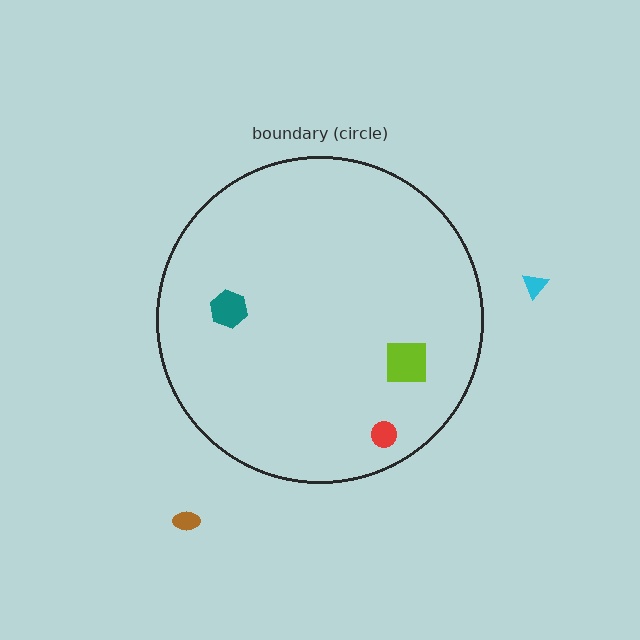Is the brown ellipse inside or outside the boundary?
Outside.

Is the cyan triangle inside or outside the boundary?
Outside.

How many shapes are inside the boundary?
3 inside, 2 outside.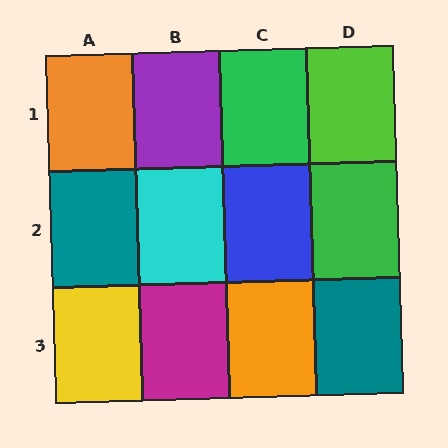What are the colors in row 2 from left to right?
Teal, cyan, blue, green.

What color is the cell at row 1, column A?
Orange.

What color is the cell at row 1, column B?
Purple.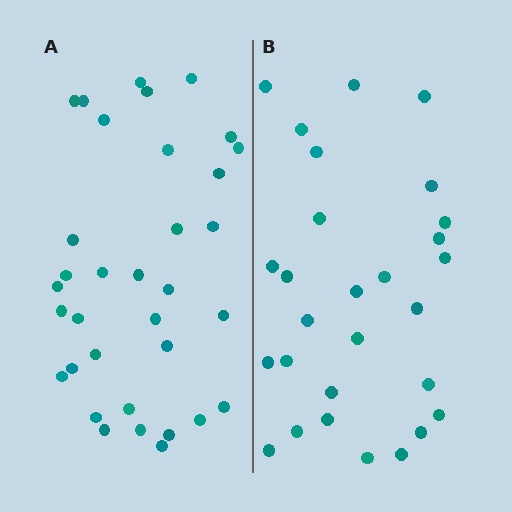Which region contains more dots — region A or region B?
Region A (the left region) has more dots.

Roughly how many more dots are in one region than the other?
Region A has about 6 more dots than region B.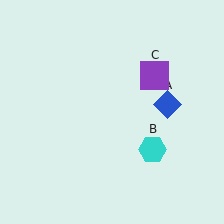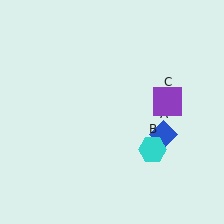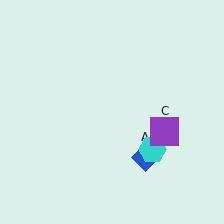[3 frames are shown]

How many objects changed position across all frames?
2 objects changed position: blue diamond (object A), purple square (object C).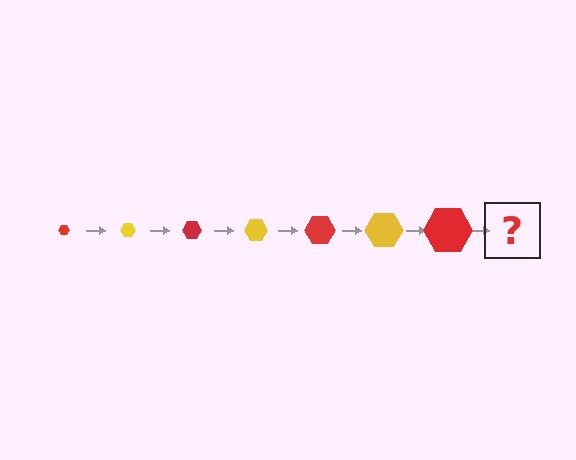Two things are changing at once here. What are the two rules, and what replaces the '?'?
The two rules are that the hexagon grows larger each step and the color cycles through red and yellow. The '?' should be a yellow hexagon, larger than the previous one.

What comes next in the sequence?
The next element should be a yellow hexagon, larger than the previous one.